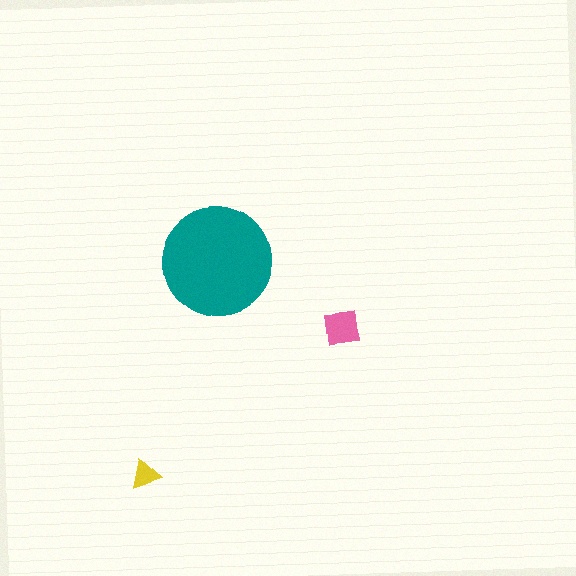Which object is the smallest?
The yellow triangle.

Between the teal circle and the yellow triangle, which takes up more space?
The teal circle.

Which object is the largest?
The teal circle.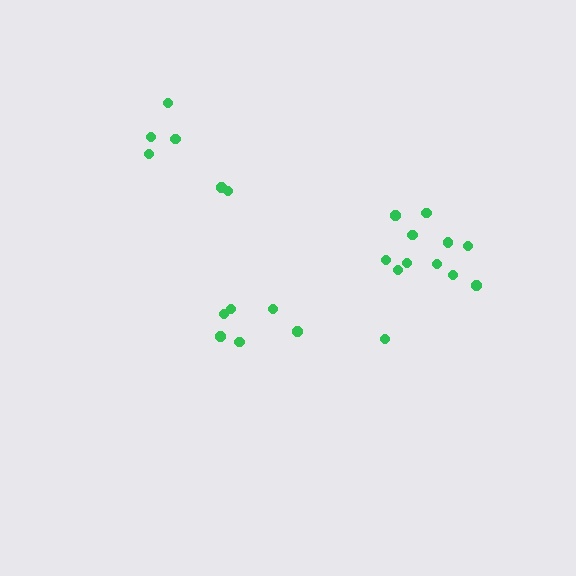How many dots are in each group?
Group 1: 6 dots, Group 2: 12 dots, Group 3: 6 dots (24 total).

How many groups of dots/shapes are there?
There are 3 groups.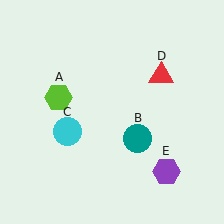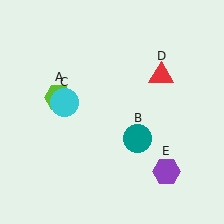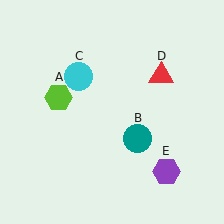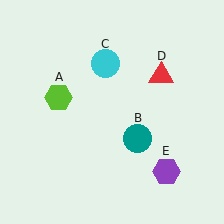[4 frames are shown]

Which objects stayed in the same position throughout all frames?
Lime hexagon (object A) and teal circle (object B) and red triangle (object D) and purple hexagon (object E) remained stationary.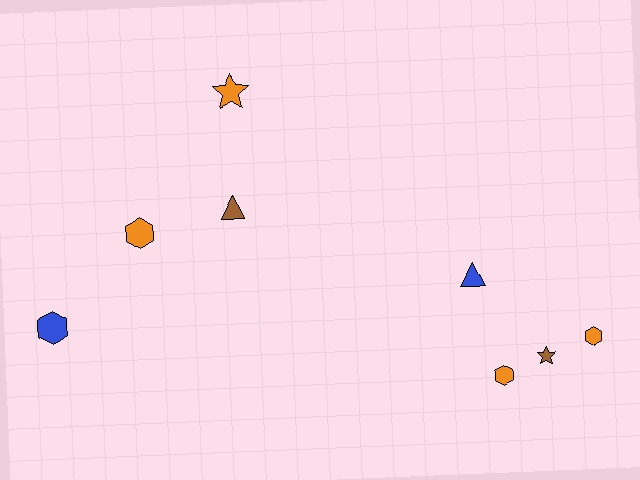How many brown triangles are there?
There is 1 brown triangle.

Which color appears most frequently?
Orange, with 4 objects.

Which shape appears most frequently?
Hexagon, with 4 objects.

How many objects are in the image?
There are 8 objects.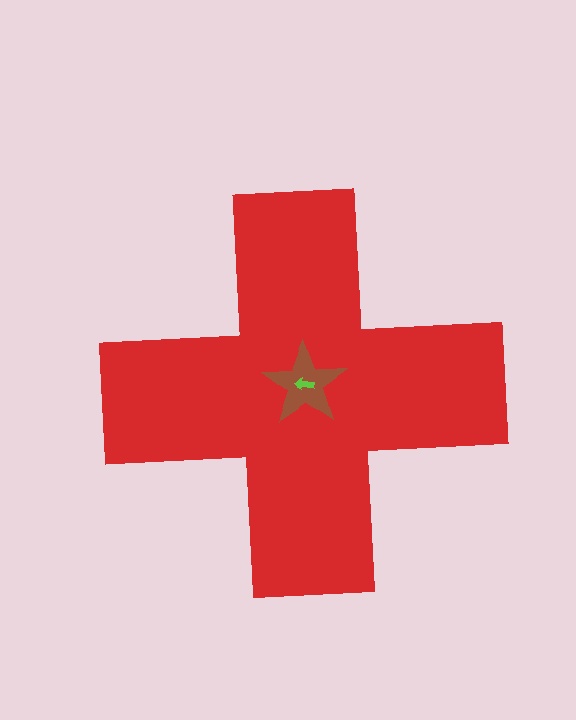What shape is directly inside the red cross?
The brown star.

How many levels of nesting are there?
3.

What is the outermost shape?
The red cross.